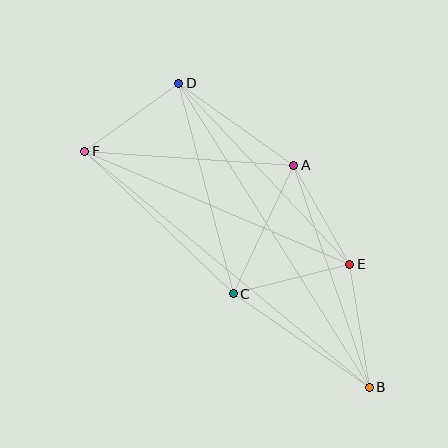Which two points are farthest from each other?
Points B and F are farthest from each other.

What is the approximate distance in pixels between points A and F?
The distance between A and F is approximately 210 pixels.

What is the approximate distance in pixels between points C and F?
The distance between C and F is approximately 206 pixels.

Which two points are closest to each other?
Points A and E are closest to each other.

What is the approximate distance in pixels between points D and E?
The distance between D and E is approximately 249 pixels.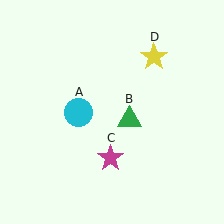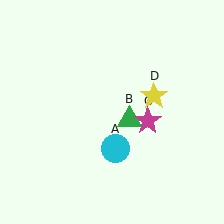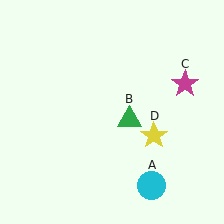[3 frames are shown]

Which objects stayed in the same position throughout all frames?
Green triangle (object B) remained stationary.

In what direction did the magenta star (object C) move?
The magenta star (object C) moved up and to the right.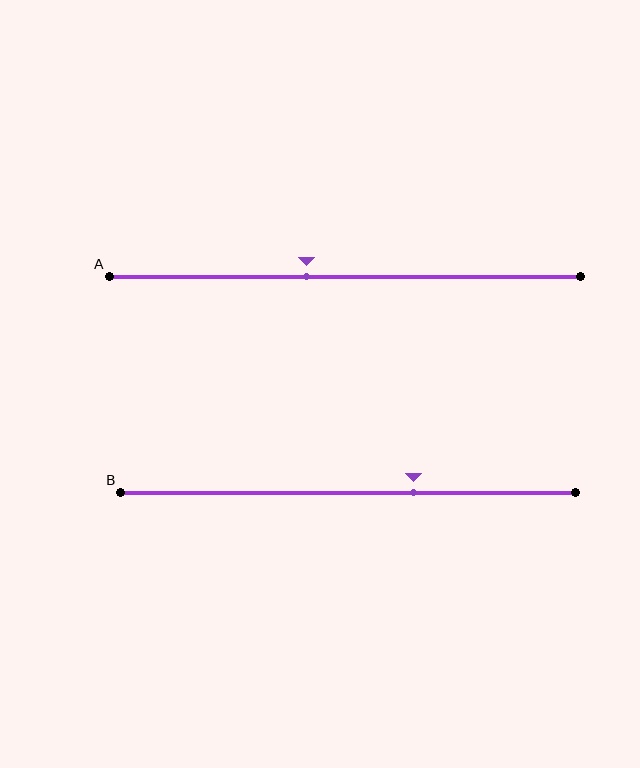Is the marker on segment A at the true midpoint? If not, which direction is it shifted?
No, the marker on segment A is shifted to the left by about 8% of the segment length.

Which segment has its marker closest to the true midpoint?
Segment A has its marker closest to the true midpoint.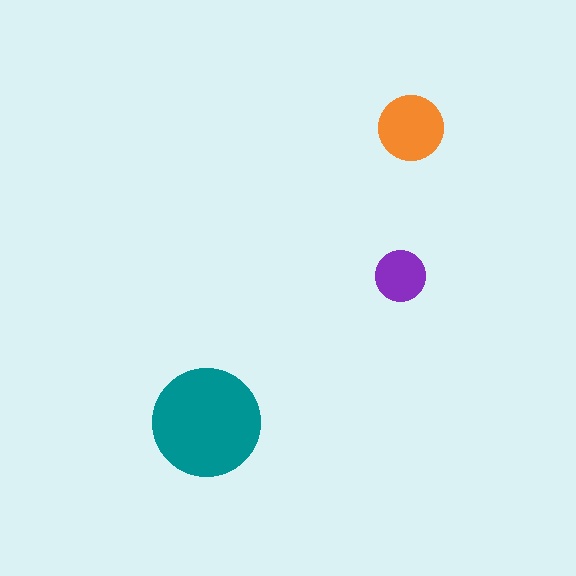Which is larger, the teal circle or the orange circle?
The teal one.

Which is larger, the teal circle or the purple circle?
The teal one.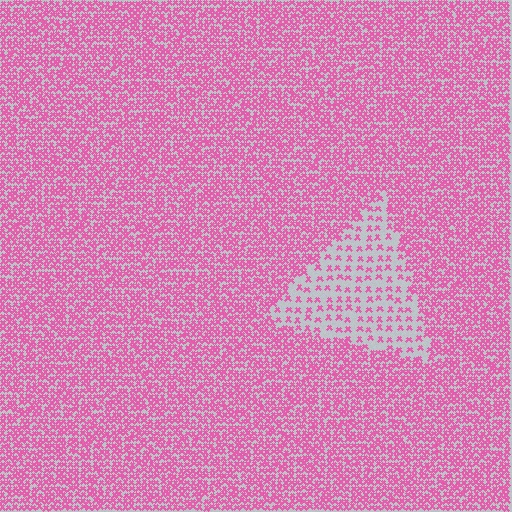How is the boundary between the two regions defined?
The boundary is defined by a change in element density (approximately 2.7x ratio). All elements are the same color, size, and shape.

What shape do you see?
I see a triangle.